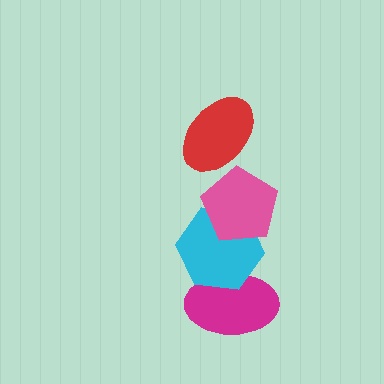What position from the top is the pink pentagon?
The pink pentagon is 2nd from the top.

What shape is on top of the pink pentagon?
The red ellipse is on top of the pink pentagon.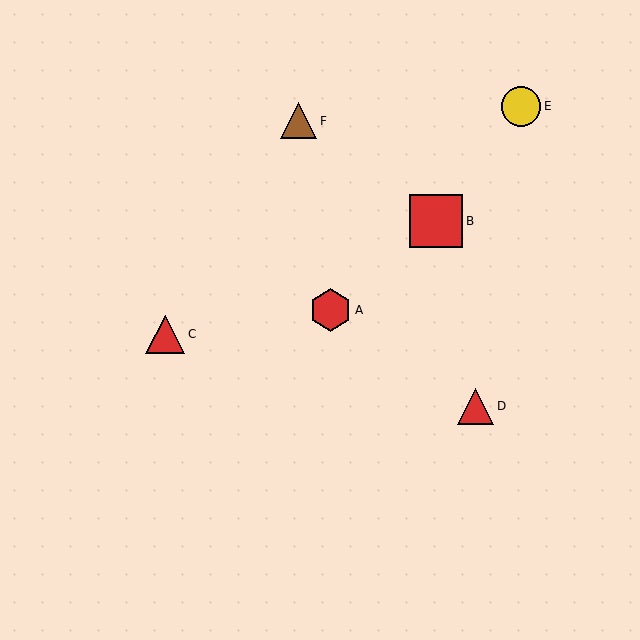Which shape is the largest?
The red square (labeled B) is the largest.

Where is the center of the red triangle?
The center of the red triangle is at (476, 406).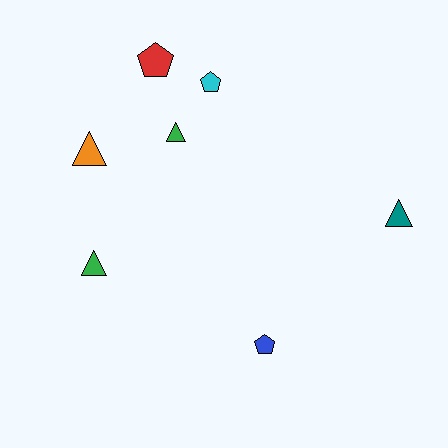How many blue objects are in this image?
There is 1 blue object.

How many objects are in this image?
There are 7 objects.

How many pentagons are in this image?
There are 3 pentagons.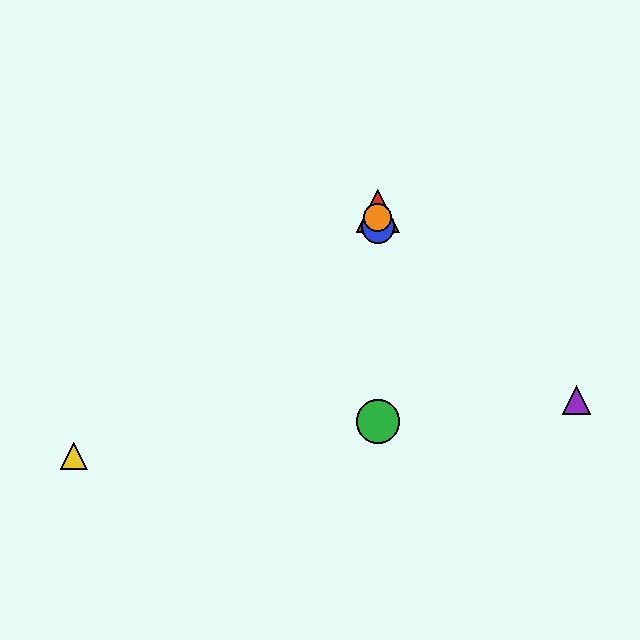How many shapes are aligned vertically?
4 shapes (the red triangle, the blue circle, the green circle, the orange circle) are aligned vertically.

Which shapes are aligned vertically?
The red triangle, the blue circle, the green circle, the orange circle are aligned vertically.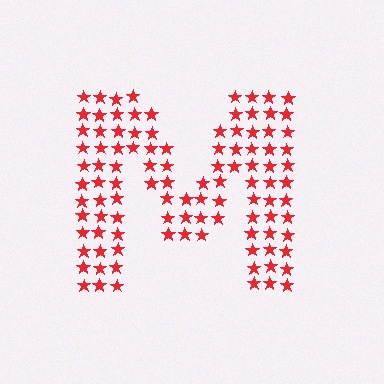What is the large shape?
The large shape is the letter M.